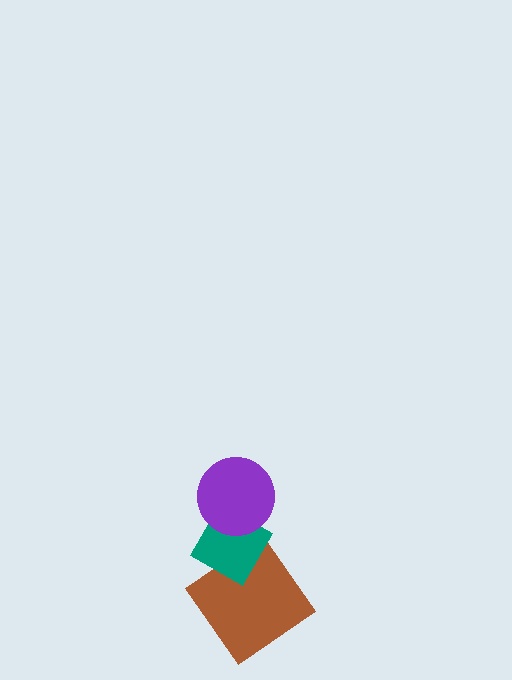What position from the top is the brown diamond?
The brown diamond is 3rd from the top.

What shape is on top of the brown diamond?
The teal diamond is on top of the brown diamond.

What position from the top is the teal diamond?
The teal diamond is 2nd from the top.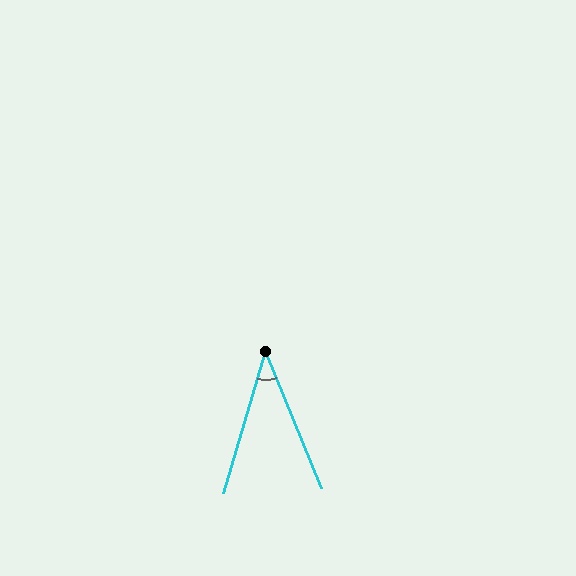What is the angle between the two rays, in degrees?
Approximately 39 degrees.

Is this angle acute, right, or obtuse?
It is acute.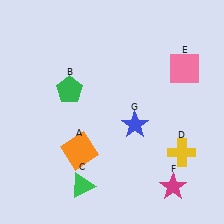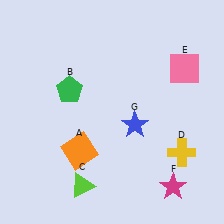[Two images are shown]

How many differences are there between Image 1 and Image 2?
There is 1 difference between the two images.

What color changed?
The triangle (C) changed from green in Image 1 to lime in Image 2.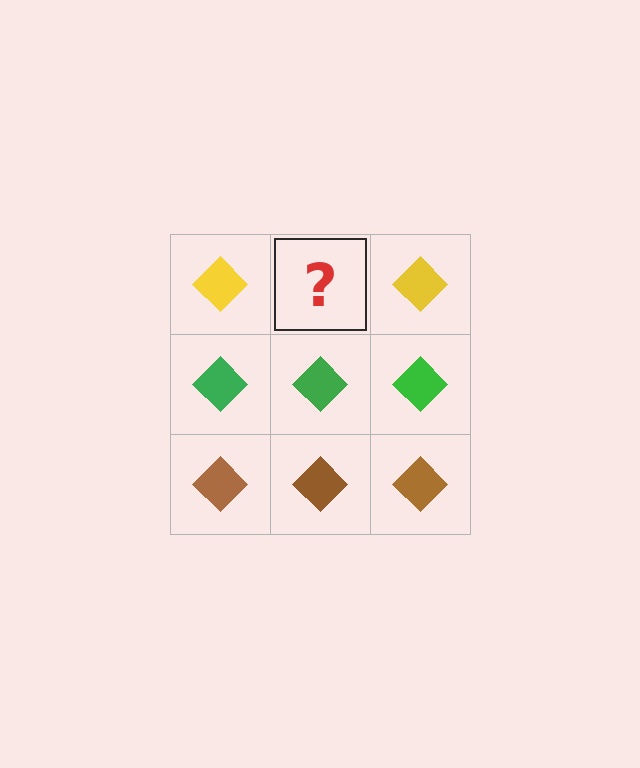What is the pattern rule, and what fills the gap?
The rule is that each row has a consistent color. The gap should be filled with a yellow diamond.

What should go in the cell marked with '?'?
The missing cell should contain a yellow diamond.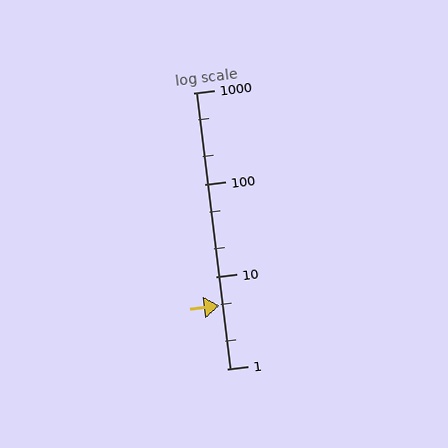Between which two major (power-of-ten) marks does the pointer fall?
The pointer is between 1 and 10.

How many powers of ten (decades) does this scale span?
The scale spans 3 decades, from 1 to 1000.